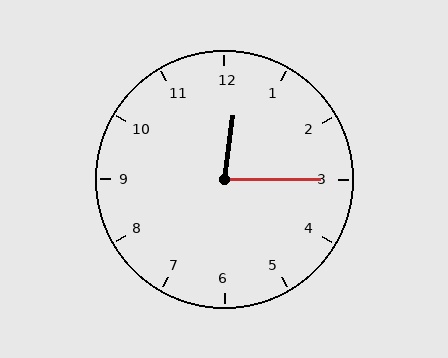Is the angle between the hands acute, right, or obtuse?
It is acute.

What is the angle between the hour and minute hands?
Approximately 82 degrees.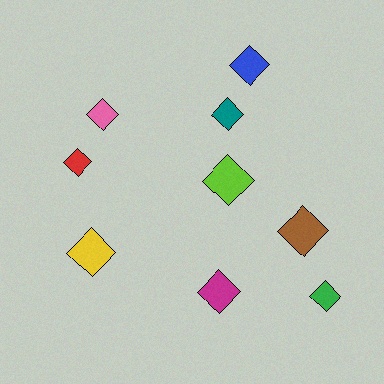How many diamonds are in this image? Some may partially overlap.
There are 9 diamonds.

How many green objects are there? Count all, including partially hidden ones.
There is 1 green object.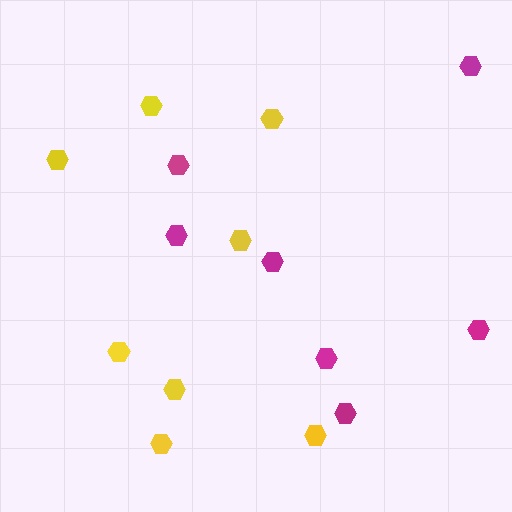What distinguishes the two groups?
There are 2 groups: one group of yellow hexagons (8) and one group of magenta hexagons (7).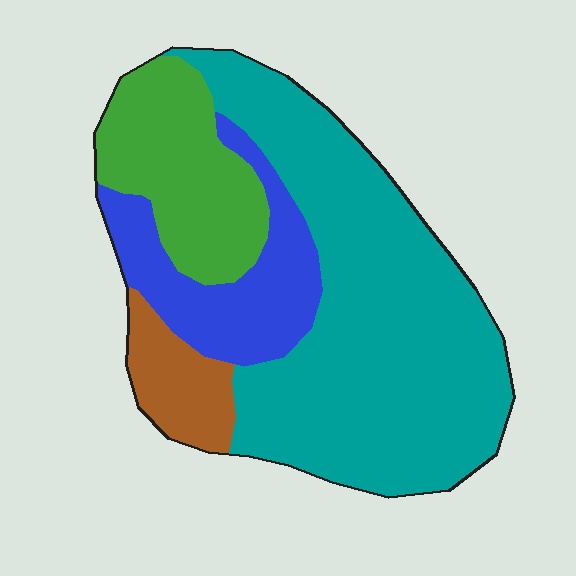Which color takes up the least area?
Brown, at roughly 10%.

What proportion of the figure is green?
Green takes up about one fifth (1/5) of the figure.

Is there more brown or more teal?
Teal.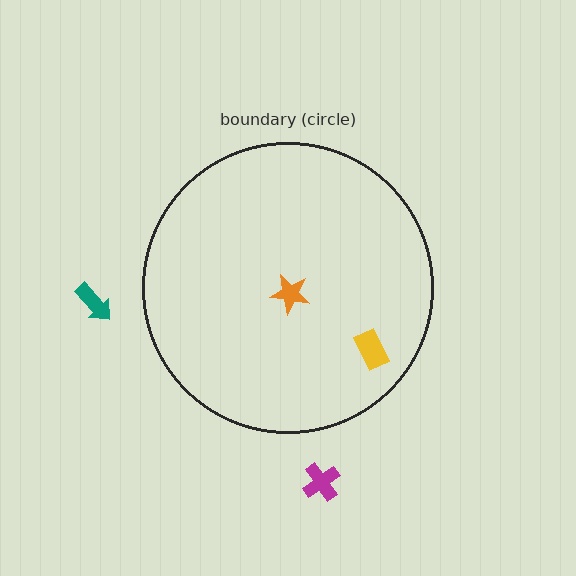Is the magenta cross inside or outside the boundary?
Outside.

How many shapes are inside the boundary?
2 inside, 2 outside.